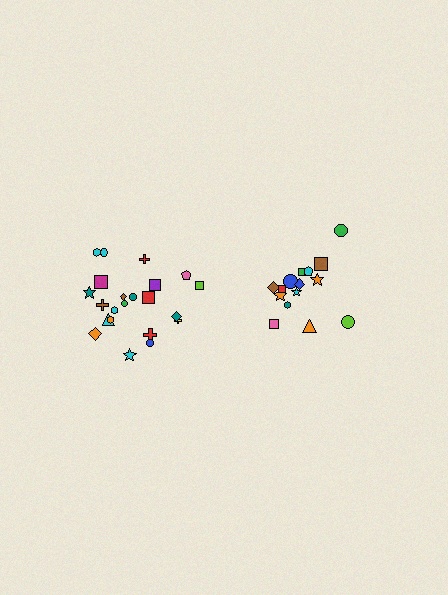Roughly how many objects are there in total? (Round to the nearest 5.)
Roughly 35 objects in total.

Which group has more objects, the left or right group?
The left group.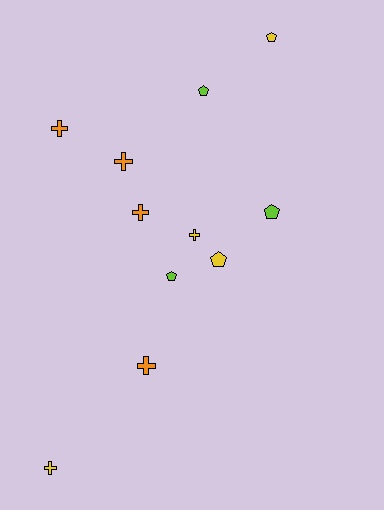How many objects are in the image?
There are 11 objects.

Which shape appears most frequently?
Cross, with 6 objects.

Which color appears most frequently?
Orange, with 4 objects.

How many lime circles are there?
There are no lime circles.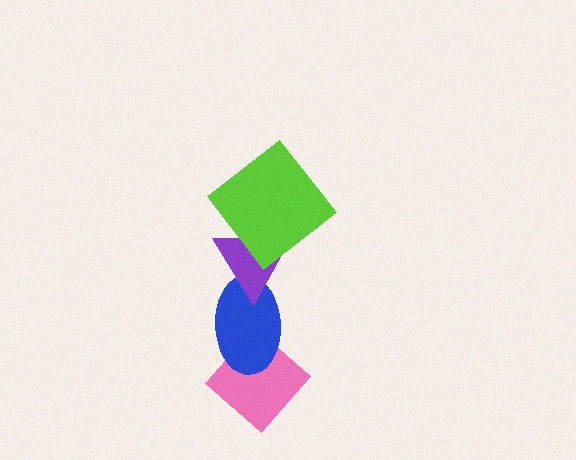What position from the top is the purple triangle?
The purple triangle is 2nd from the top.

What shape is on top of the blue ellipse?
The purple triangle is on top of the blue ellipse.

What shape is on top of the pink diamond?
The blue ellipse is on top of the pink diamond.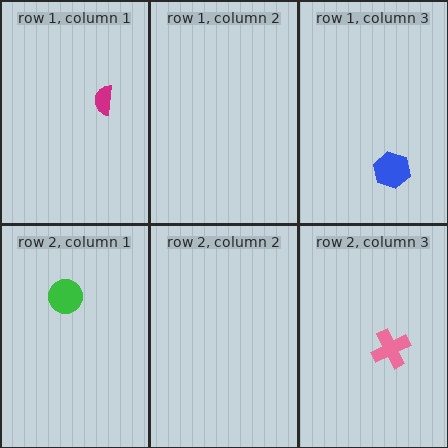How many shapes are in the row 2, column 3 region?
1.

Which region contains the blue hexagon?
The row 1, column 3 region.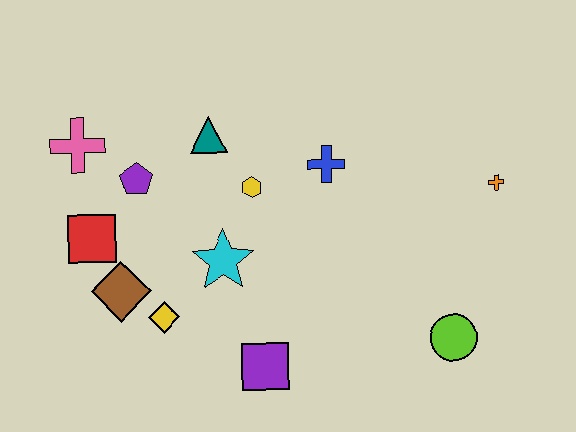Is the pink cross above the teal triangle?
No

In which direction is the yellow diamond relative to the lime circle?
The yellow diamond is to the left of the lime circle.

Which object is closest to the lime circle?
The orange cross is closest to the lime circle.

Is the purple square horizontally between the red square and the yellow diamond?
No